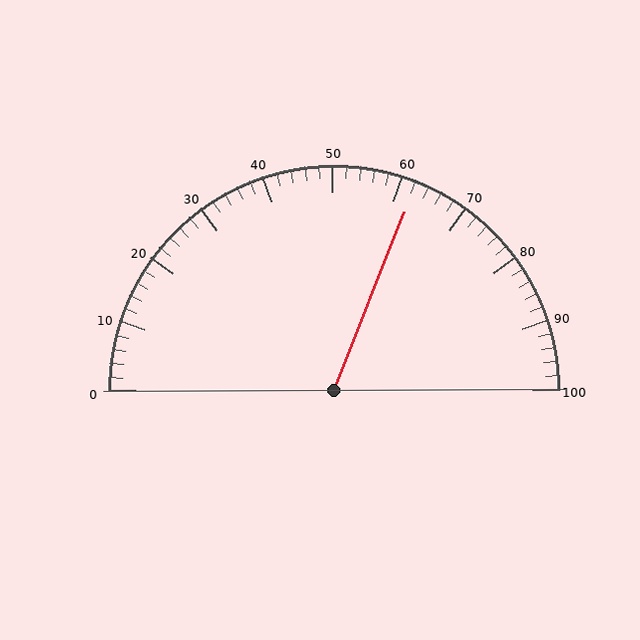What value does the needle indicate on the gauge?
The needle indicates approximately 62.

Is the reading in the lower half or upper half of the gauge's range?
The reading is in the upper half of the range (0 to 100).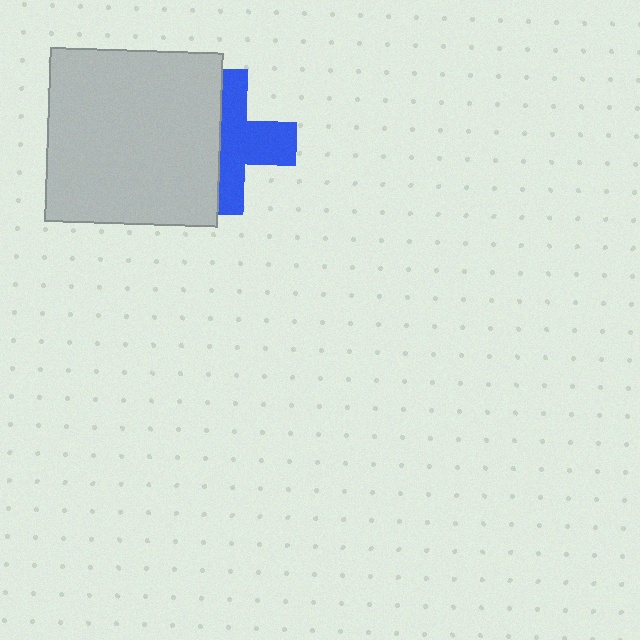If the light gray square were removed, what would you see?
You would see the complete blue cross.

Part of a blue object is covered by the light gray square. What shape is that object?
It is a cross.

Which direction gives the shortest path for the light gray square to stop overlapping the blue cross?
Moving left gives the shortest separation.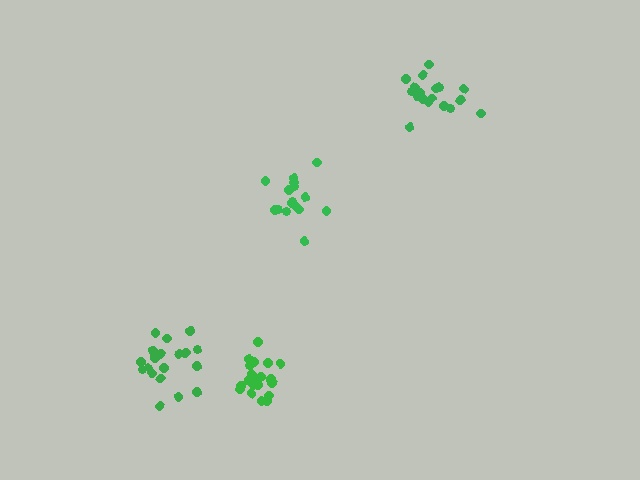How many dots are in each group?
Group 1: 19 dots, Group 2: 18 dots, Group 3: 21 dots, Group 4: 16 dots (74 total).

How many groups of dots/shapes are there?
There are 4 groups.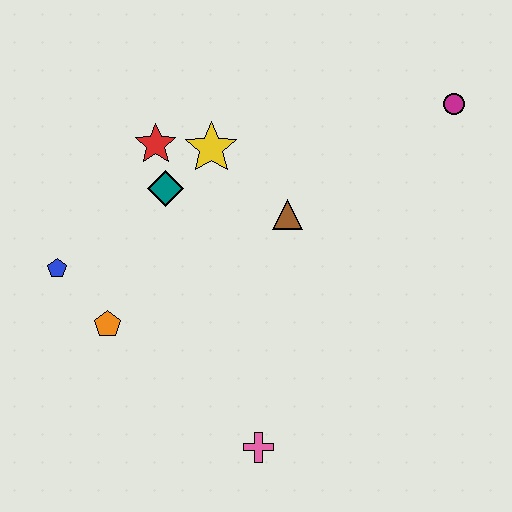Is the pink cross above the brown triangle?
No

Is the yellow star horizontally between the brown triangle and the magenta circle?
No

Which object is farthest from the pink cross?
The magenta circle is farthest from the pink cross.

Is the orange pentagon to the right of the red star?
No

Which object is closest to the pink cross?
The orange pentagon is closest to the pink cross.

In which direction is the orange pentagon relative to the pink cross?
The orange pentagon is to the left of the pink cross.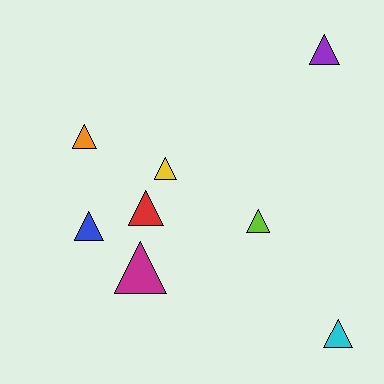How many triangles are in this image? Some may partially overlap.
There are 8 triangles.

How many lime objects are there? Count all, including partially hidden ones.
There is 1 lime object.